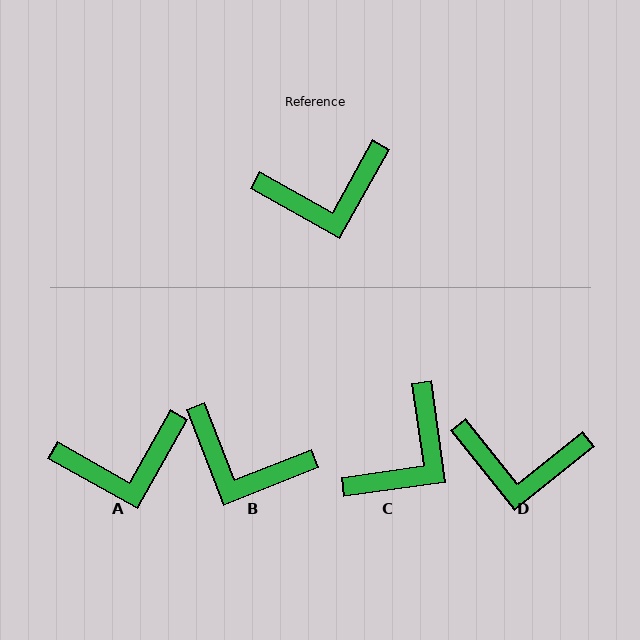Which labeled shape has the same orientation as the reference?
A.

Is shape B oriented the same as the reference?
No, it is off by about 39 degrees.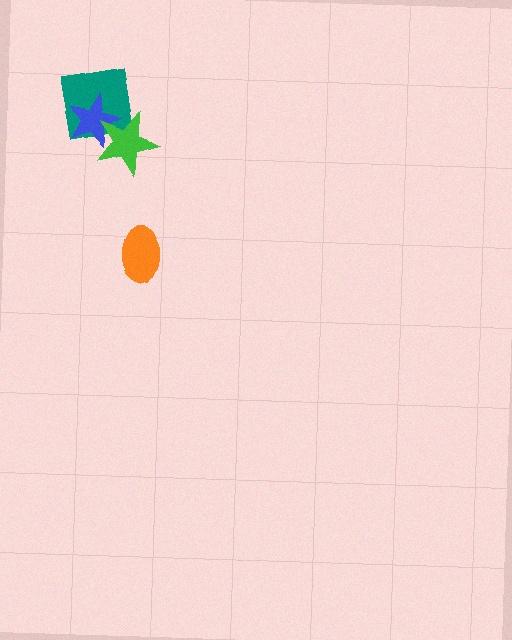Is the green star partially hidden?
No, no other shape covers it.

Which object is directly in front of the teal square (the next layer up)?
The blue star is directly in front of the teal square.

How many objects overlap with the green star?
2 objects overlap with the green star.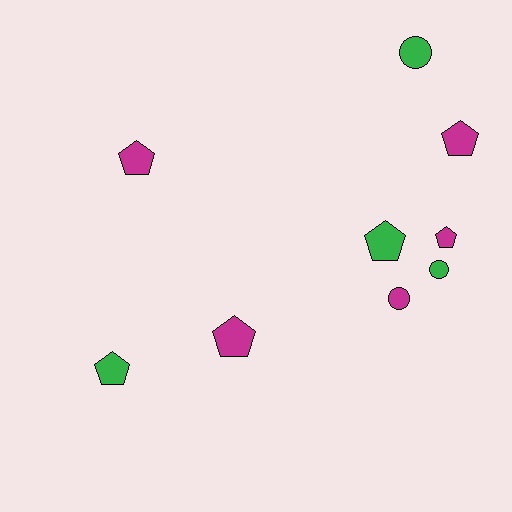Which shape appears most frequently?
Pentagon, with 6 objects.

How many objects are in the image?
There are 9 objects.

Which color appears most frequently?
Magenta, with 5 objects.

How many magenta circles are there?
There is 1 magenta circle.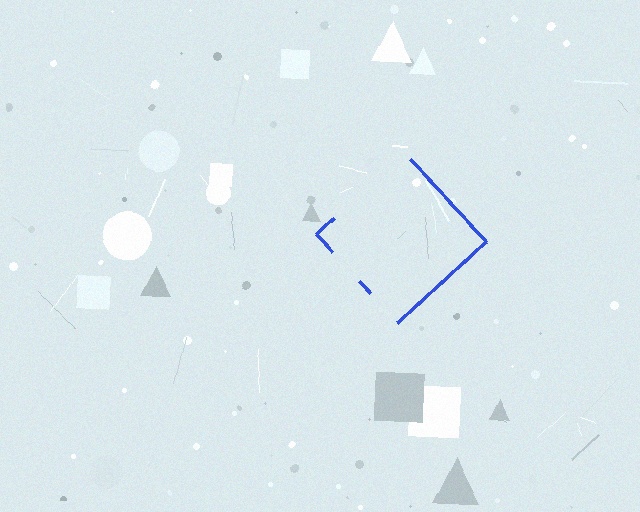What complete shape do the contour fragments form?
The contour fragments form a diamond.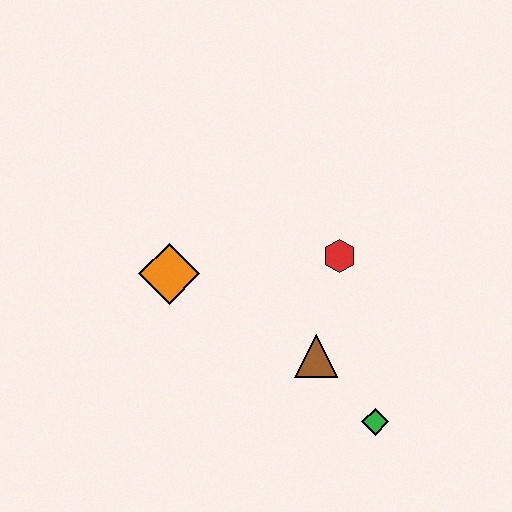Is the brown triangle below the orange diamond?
Yes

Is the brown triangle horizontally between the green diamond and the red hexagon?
No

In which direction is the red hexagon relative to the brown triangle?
The red hexagon is above the brown triangle.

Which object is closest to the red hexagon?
The brown triangle is closest to the red hexagon.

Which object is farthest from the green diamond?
The orange diamond is farthest from the green diamond.